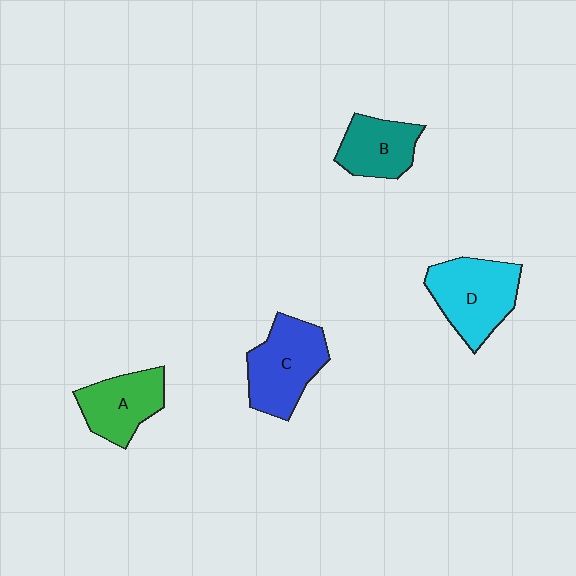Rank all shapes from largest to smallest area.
From largest to smallest: D (cyan), C (blue), A (green), B (teal).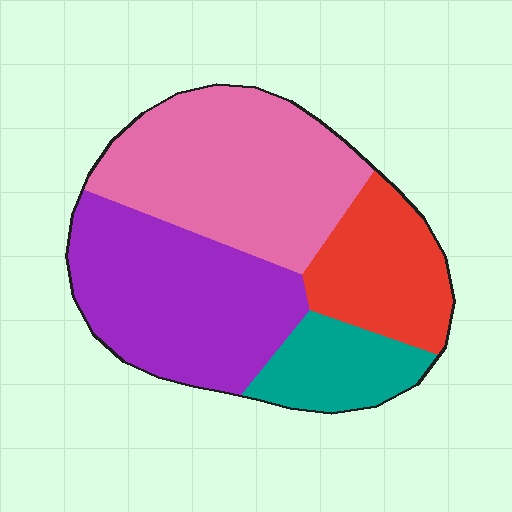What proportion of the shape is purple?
Purple covers roughly 35% of the shape.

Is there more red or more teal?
Red.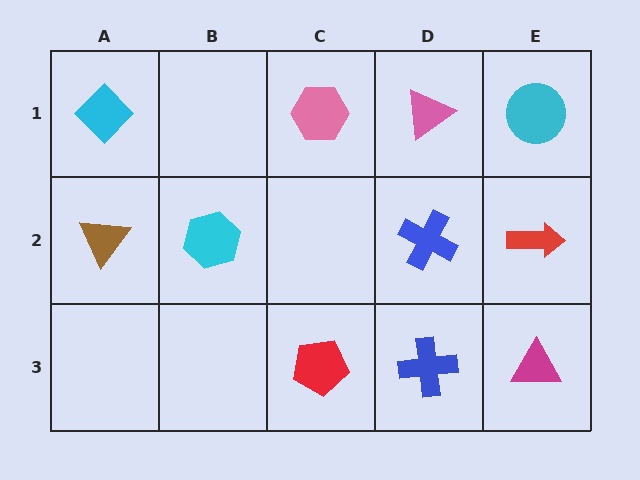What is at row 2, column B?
A cyan hexagon.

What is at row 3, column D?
A blue cross.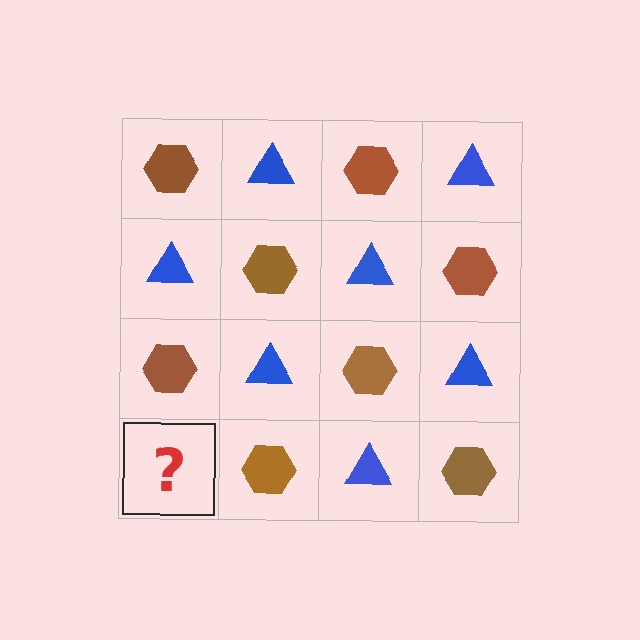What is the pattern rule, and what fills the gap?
The rule is that it alternates brown hexagon and blue triangle in a checkerboard pattern. The gap should be filled with a blue triangle.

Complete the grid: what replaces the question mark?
The question mark should be replaced with a blue triangle.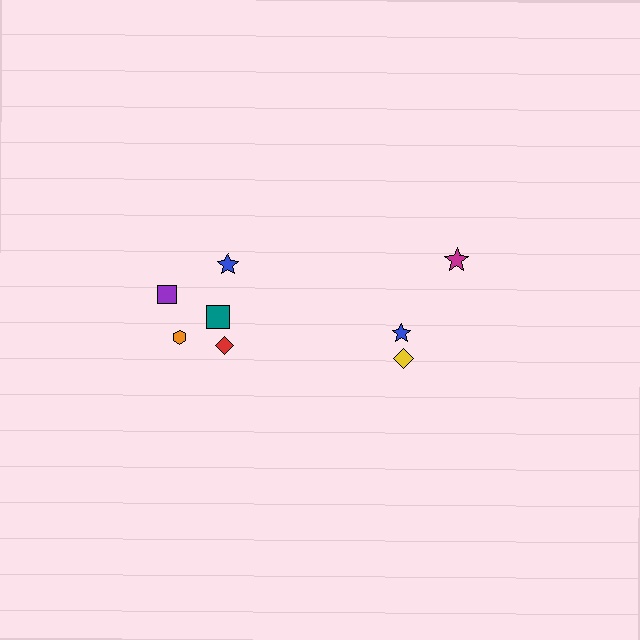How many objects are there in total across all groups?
There are 8 objects.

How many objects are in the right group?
There are 3 objects.